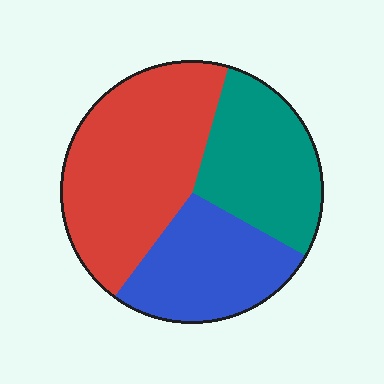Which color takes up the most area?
Red, at roughly 45%.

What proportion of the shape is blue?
Blue takes up about one quarter (1/4) of the shape.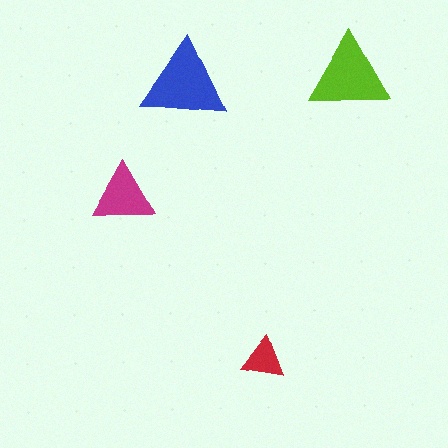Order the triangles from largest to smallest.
the blue one, the lime one, the magenta one, the red one.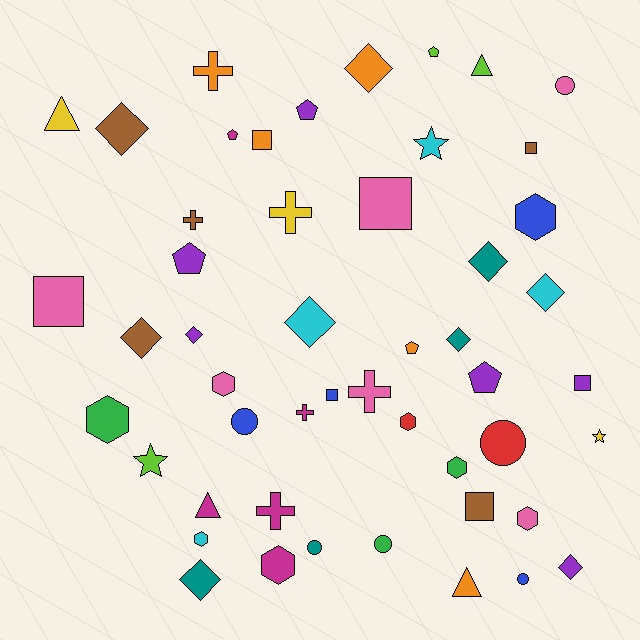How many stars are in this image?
There are 3 stars.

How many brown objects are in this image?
There are 5 brown objects.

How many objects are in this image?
There are 50 objects.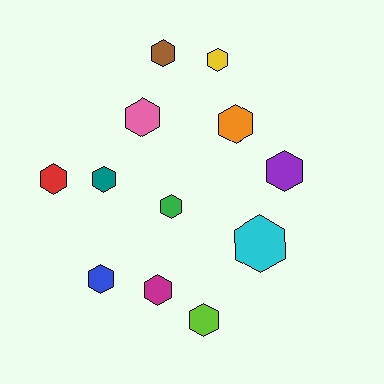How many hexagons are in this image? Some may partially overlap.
There are 12 hexagons.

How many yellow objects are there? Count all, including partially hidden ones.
There is 1 yellow object.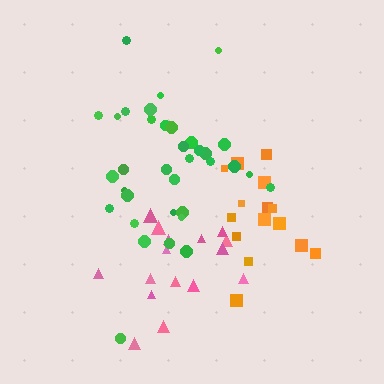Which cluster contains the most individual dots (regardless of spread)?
Green (35).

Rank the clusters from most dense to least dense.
orange, green, pink.